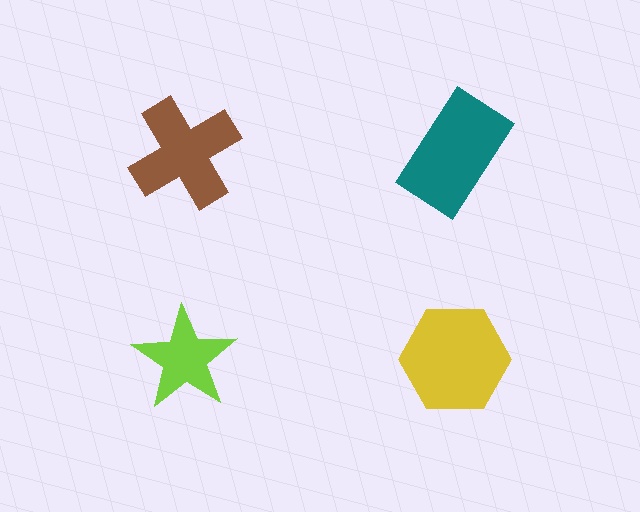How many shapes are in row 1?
2 shapes.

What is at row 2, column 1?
A lime star.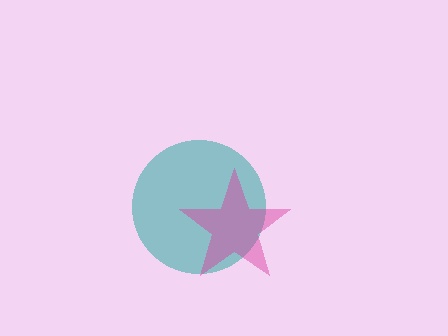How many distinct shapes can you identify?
There are 2 distinct shapes: a teal circle, a magenta star.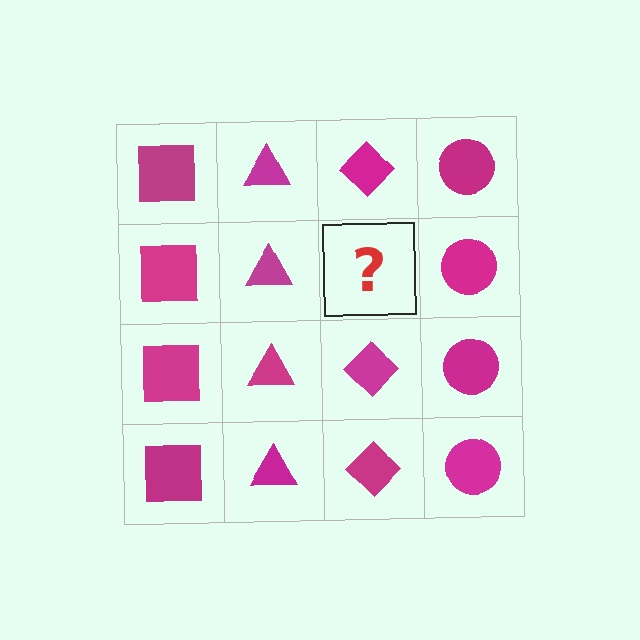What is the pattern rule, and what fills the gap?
The rule is that each column has a consistent shape. The gap should be filled with a magenta diamond.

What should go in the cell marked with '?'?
The missing cell should contain a magenta diamond.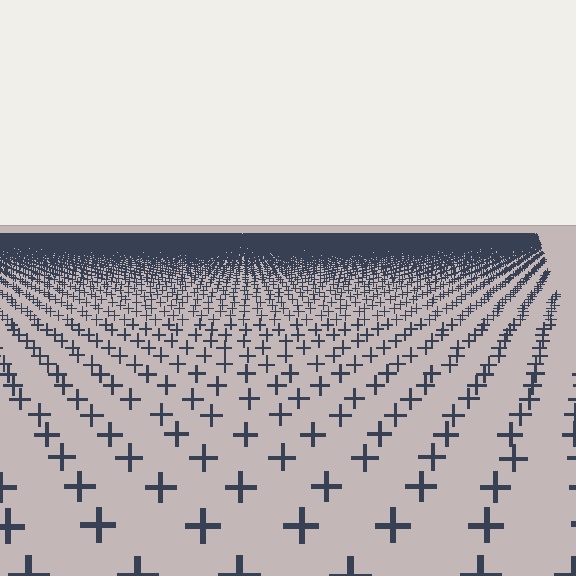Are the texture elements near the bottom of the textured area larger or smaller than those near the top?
Larger. Near the bottom, elements are closer to the viewer and appear at a bigger on-screen size.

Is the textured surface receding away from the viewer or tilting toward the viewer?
The surface is receding away from the viewer. Texture elements get smaller and denser toward the top.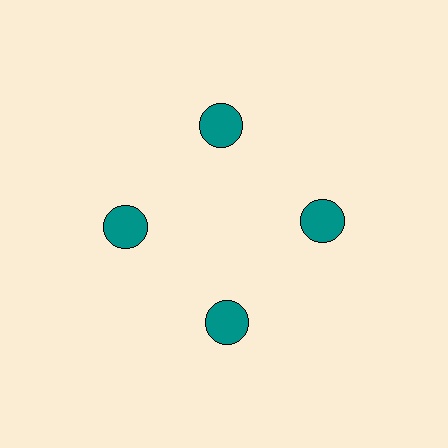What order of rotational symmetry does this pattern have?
This pattern has 4-fold rotational symmetry.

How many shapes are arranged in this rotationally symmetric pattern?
There are 4 shapes, arranged in 4 groups of 1.